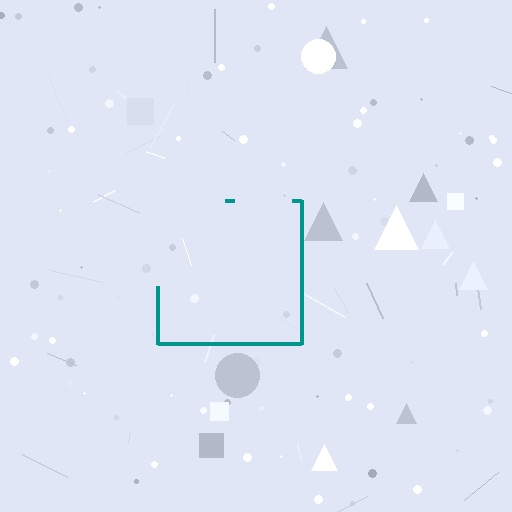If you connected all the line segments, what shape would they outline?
They would outline a square.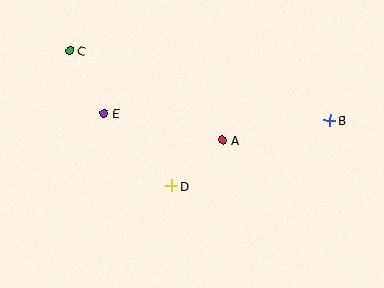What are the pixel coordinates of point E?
Point E is at (104, 114).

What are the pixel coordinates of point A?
Point A is at (223, 140).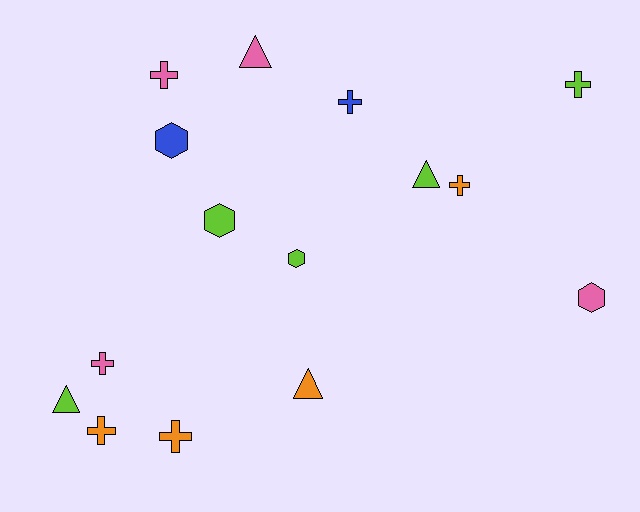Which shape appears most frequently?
Cross, with 7 objects.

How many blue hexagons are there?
There is 1 blue hexagon.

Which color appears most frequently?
Lime, with 5 objects.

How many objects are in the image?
There are 15 objects.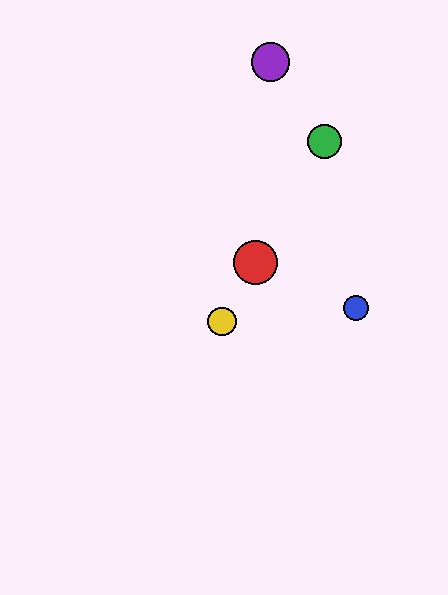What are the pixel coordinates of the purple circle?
The purple circle is at (271, 62).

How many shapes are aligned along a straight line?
3 shapes (the red circle, the green circle, the yellow circle) are aligned along a straight line.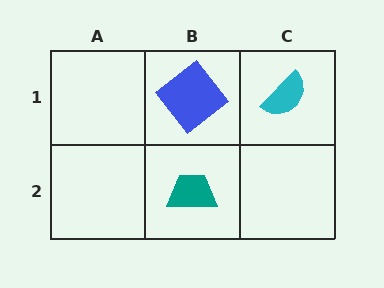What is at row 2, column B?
A teal trapezoid.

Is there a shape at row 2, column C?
No, that cell is empty.